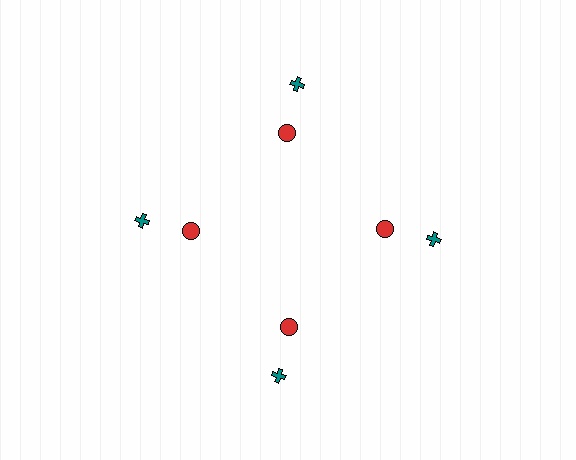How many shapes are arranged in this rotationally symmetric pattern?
There are 8 shapes, arranged in 4 groups of 2.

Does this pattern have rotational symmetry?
Yes, this pattern has 4-fold rotational symmetry. It looks the same after rotating 90 degrees around the center.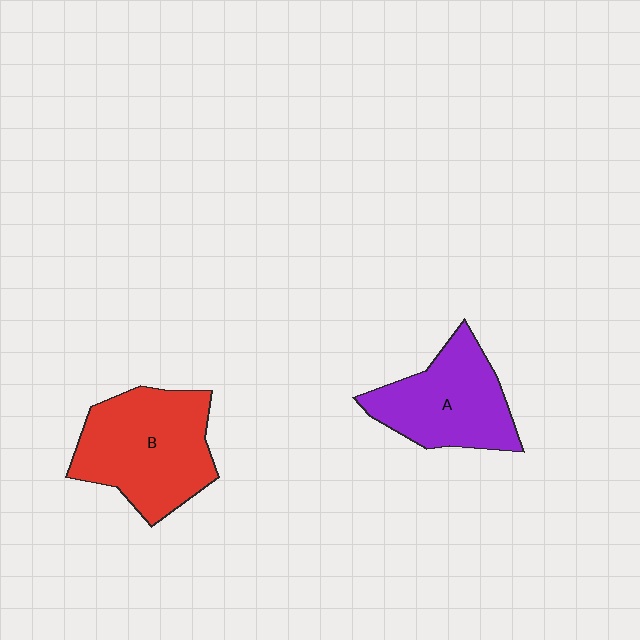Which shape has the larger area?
Shape B (red).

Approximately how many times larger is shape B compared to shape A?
Approximately 1.2 times.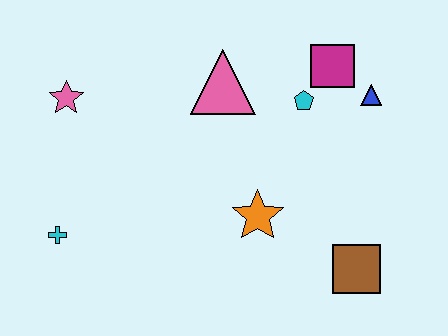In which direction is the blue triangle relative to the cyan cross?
The blue triangle is to the right of the cyan cross.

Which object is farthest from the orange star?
The pink star is farthest from the orange star.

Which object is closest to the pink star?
The cyan cross is closest to the pink star.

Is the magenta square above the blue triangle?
Yes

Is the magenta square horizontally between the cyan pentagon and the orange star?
No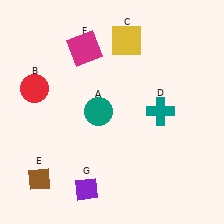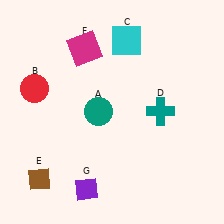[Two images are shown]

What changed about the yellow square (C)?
In Image 1, C is yellow. In Image 2, it changed to cyan.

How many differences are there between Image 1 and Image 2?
There is 1 difference between the two images.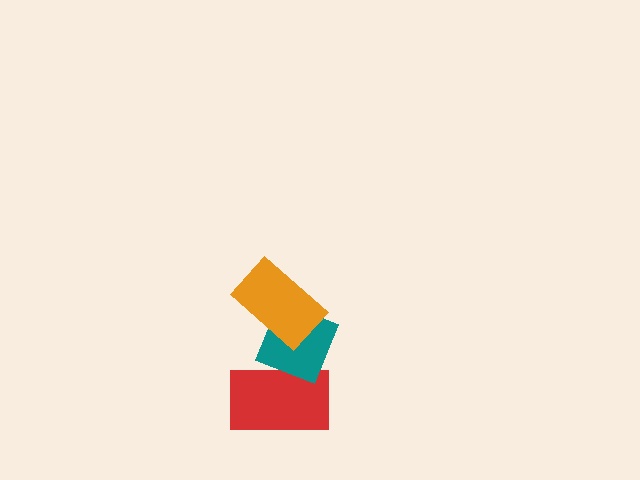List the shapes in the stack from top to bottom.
From top to bottom: the orange rectangle, the teal diamond, the red rectangle.